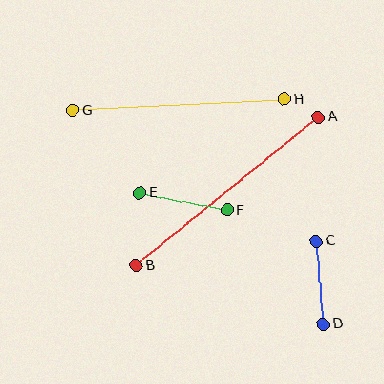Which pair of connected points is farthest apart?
Points A and B are farthest apart.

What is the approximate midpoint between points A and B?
The midpoint is at approximately (227, 191) pixels.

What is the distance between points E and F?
The distance is approximately 89 pixels.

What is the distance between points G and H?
The distance is approximately 212 pixels.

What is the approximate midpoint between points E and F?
The midpoint is at approximately (184, 201) pixels.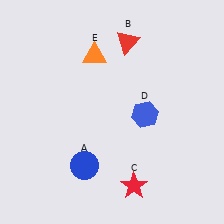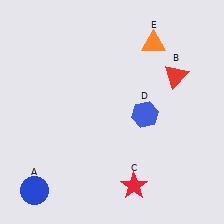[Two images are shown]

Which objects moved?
The objects that moved are: the blue circle (A), the red triangle (B), the orange triangle (E).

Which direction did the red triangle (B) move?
The red triangle (B) moved right.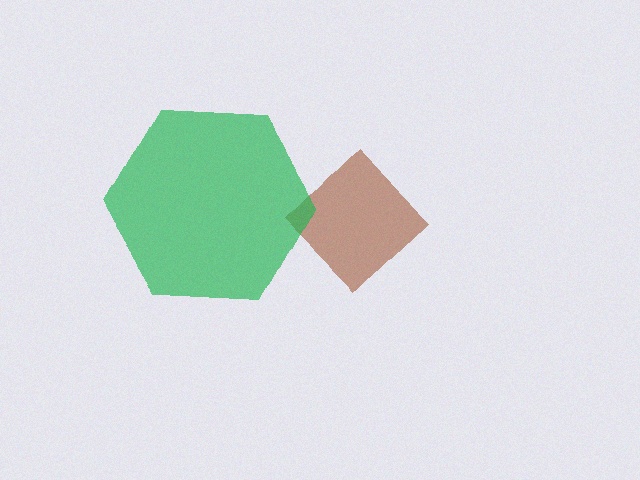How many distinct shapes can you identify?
There are 2 distinct shapes: a brown diamond, a green hexagon.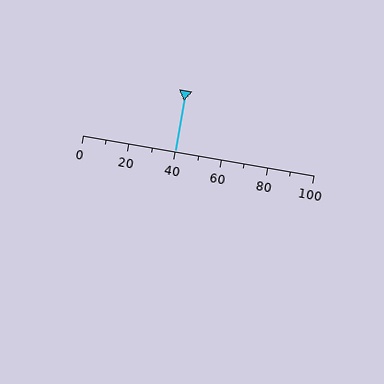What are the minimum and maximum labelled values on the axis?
The axis runs from 0 to 100.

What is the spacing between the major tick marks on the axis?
The major ticks are spaced 20 apart.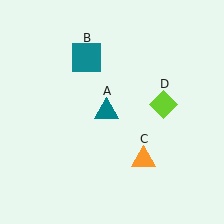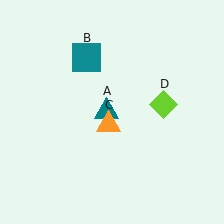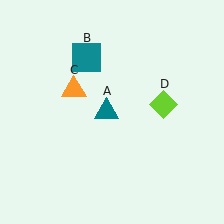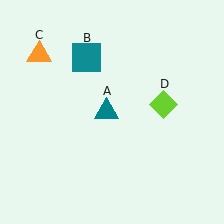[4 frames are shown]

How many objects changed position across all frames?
1 object changed position: orange triangle (object C).